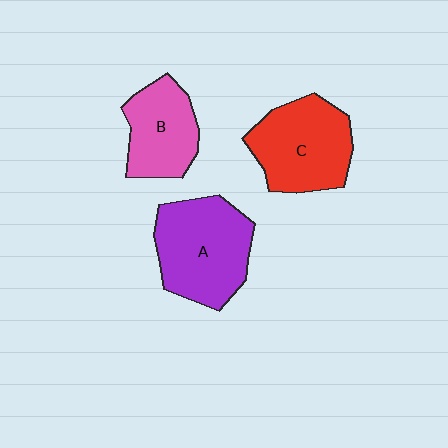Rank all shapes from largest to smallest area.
From largest to smallest: A (purple), C (red), B (pink).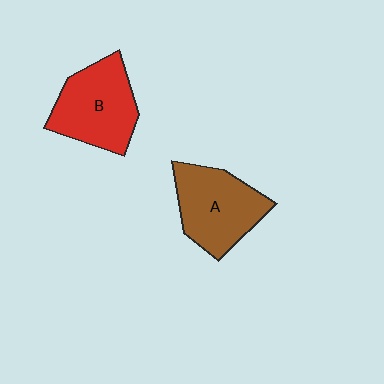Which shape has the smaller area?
Shape A (brown).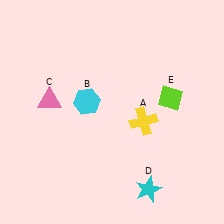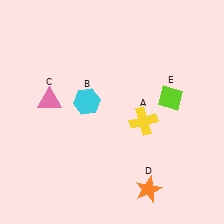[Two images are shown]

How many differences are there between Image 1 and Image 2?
There is 1 difference between the two images.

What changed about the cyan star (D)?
In Image 1, D is cyan. In Image 2, it changed to orange.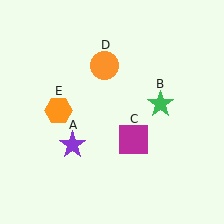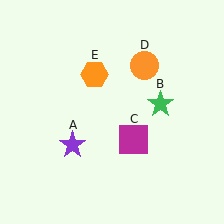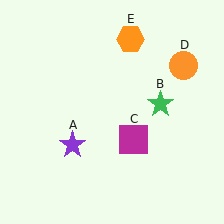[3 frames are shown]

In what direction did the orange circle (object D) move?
The orange circle (object D) moved right.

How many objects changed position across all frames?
2 objects changed position: orange circle (object D), orange hexagon (object E).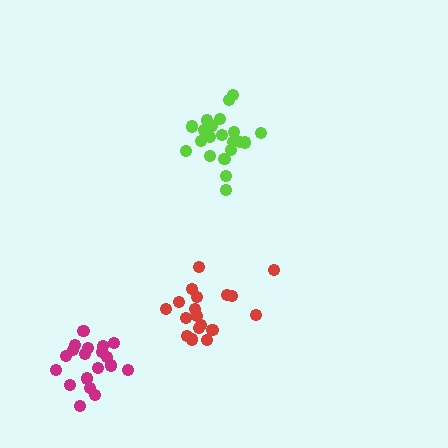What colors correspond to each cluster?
The clusters are colored: lime, magenta, red.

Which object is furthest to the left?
The magenta cluster is leftmost.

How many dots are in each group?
Group 1: 21 dots, Group 2: 20 dots, Group 3: 18 dots (59 total).